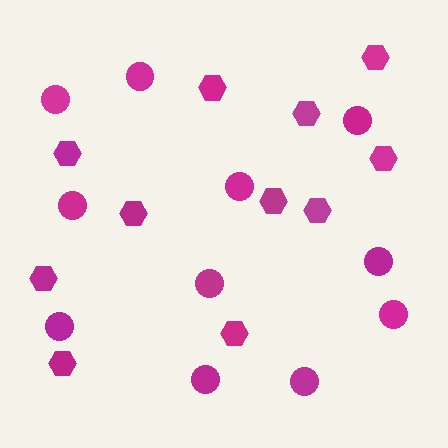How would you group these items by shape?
There are 2 groups: one group of hexagons (11) and one group of circles (11).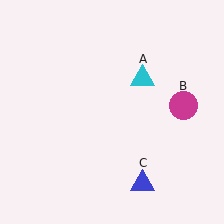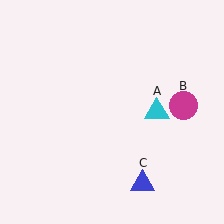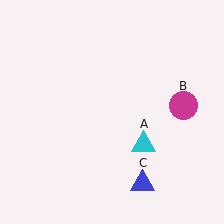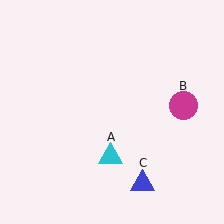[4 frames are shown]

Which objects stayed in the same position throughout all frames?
Magenta circle (object B) and blue triangle (object C) remained stationary.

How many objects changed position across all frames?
1 object changed position: cyan triangle (object A).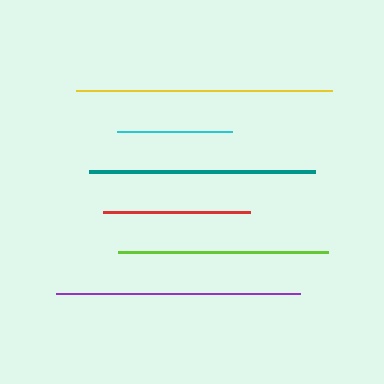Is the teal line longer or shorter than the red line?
The teal line is longer than the red line.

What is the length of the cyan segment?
The cyan segment is approximately 115 pixels long.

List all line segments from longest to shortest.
From longest to shortest: yellow, purple, teal, lime, red, cyan.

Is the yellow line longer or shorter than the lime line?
The yellow line is longer than the lime line.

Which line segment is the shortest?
The cyan line is the shortest at approximately 115 pixels.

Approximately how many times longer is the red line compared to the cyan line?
The red line is approximately 1.3 times the length of the cyan line.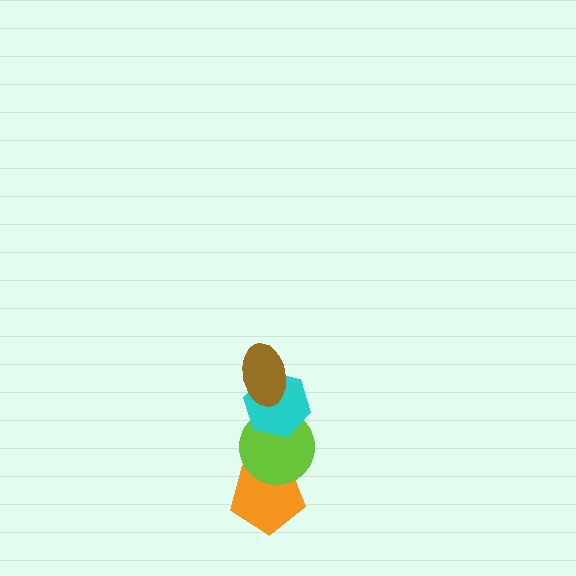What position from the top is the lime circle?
The lime circle is 3rd from the top.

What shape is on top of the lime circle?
The cyan hexagon is on top of the lime circle.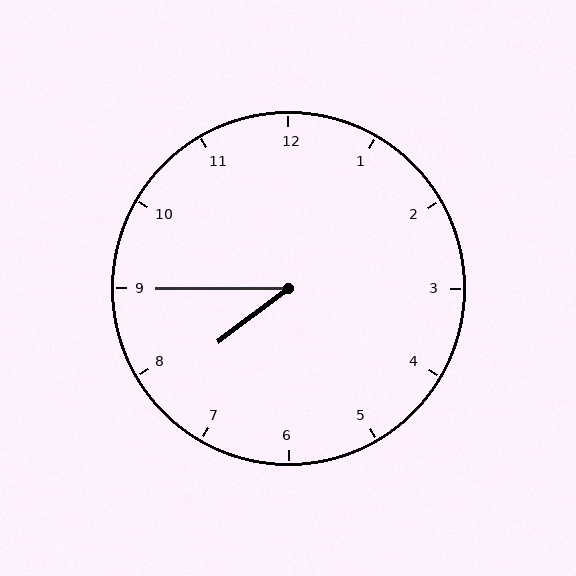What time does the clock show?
7:45.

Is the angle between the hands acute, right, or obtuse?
It is acute.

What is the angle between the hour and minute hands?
Approximately 38 degrees.